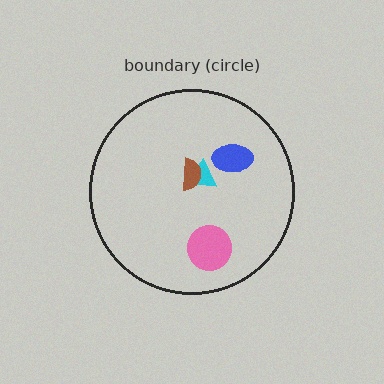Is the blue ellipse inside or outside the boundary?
Inside.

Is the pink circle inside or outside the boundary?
Inside.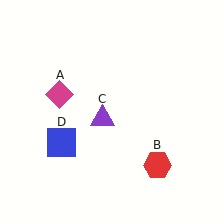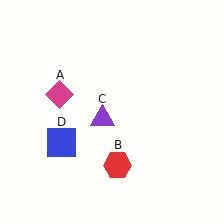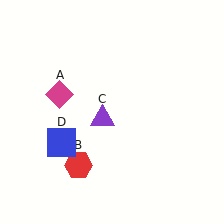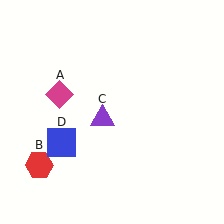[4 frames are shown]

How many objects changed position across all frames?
1 object changed position: red hexagon (object B).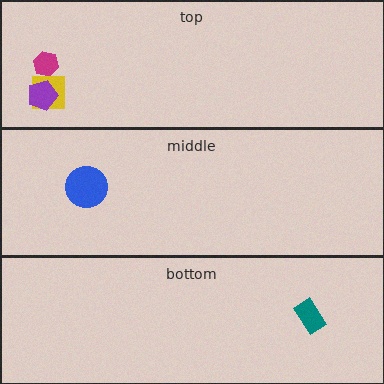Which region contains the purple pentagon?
The top region.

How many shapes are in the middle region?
1.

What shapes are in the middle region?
The blue circle.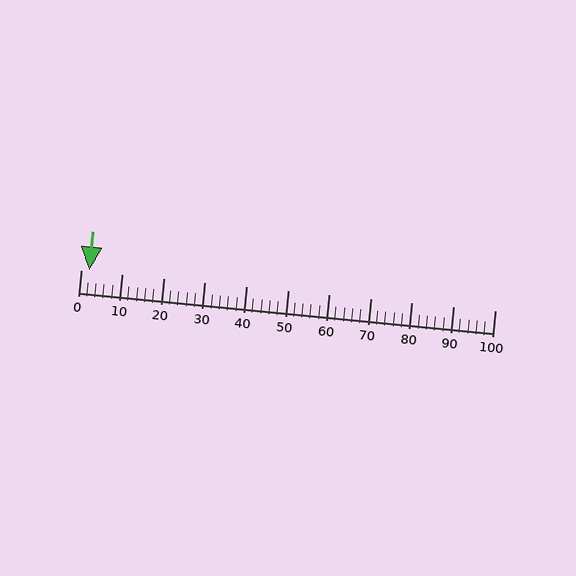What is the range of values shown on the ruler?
The ruler shows values from 0 to 100.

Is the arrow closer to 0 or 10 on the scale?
The arrow is closer to 0.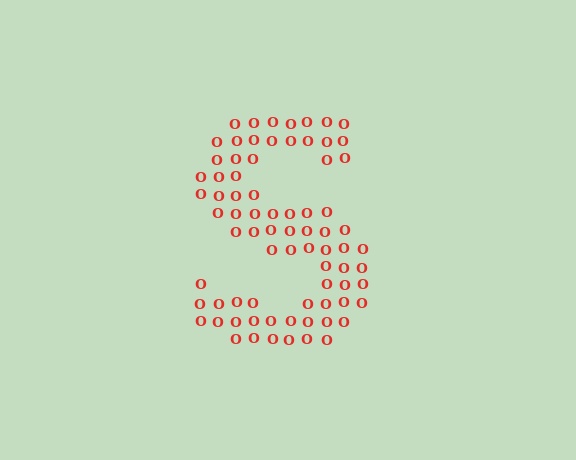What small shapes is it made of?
It is made of small letter O's.